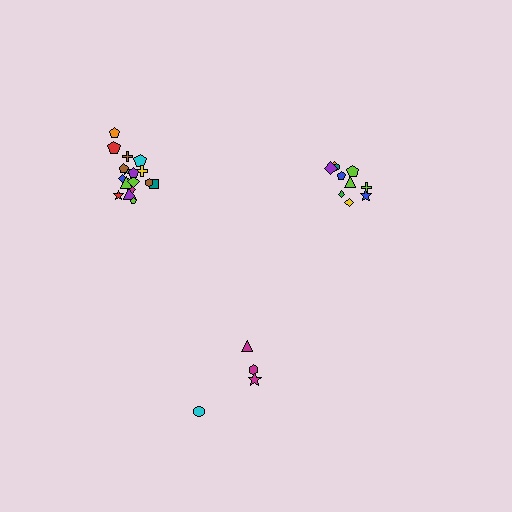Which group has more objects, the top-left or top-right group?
The top-left group.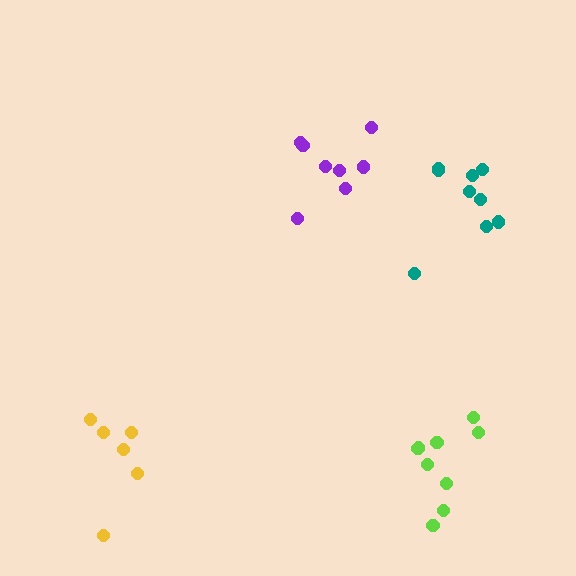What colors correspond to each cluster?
The clusters are colored: teal, lime, yellow, purple.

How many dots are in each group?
Group 1: 9 dots, Group 2: 9 dots, Group 3: 6 dots, Group 4: 8 dots (32 total).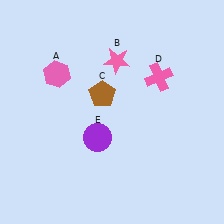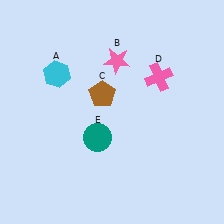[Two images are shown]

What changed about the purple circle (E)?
In Image 1, E is purple. In Image 2, it changed to teal.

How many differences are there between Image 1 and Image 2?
There are 2 differences between the two images.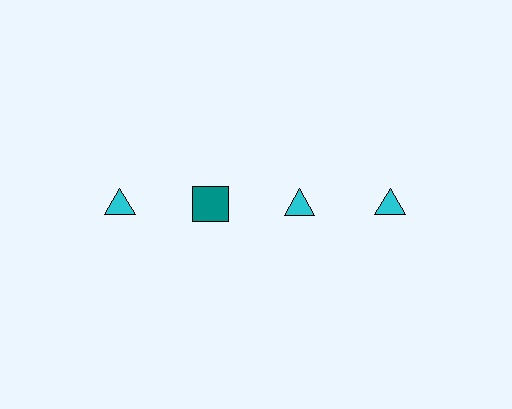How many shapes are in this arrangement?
There are 4 shapes arranged in a grid pattern.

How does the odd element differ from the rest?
It differs in both color (teal instead of cyan) and shape (square instead of triangle).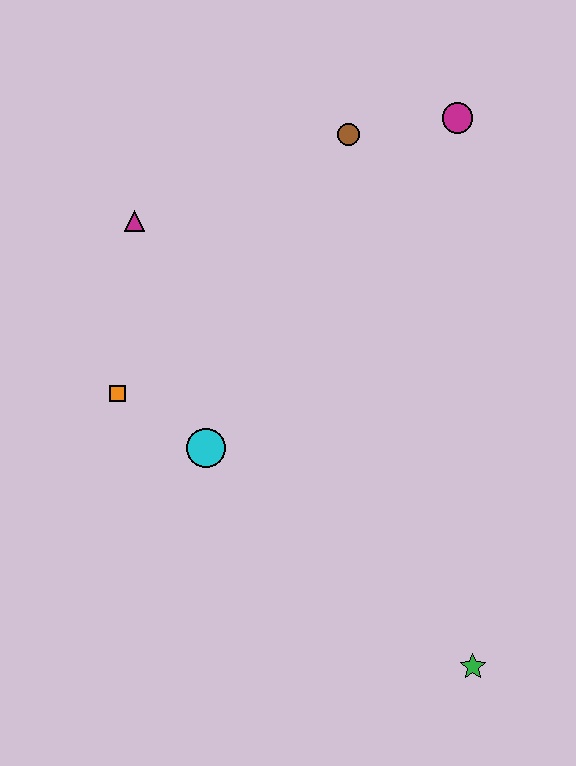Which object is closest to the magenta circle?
The brown circle is closest to the magenta circle.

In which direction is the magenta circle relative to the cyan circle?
The magenta circle is above the cyan circle.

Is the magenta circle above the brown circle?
Yes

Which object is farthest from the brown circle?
The green star is farthest from the brown circle.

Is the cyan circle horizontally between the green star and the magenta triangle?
Yes